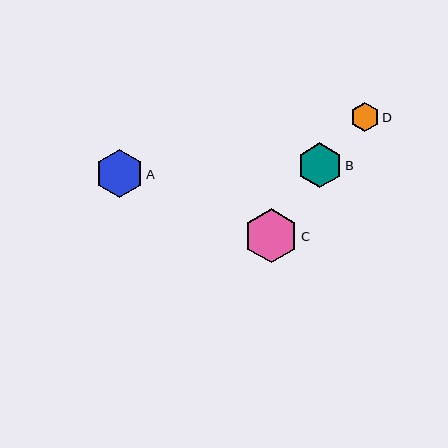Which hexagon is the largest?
Hexagon C is the largest with a size of approximately 54 pixels.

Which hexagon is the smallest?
Hexagon D is the smallest with a size of approximately 29 pixels.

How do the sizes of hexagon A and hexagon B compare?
Hexagon A and hexagon B are approximately the same size.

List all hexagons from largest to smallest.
From largest to smallest: C, A, B, D.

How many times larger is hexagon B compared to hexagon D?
Hexagon B is approximately 1.6 times the size of hexagon D.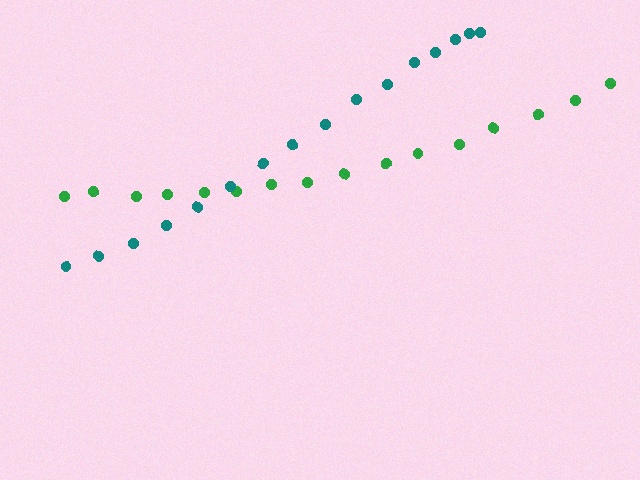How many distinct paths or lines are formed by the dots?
There are 2 distinct paths.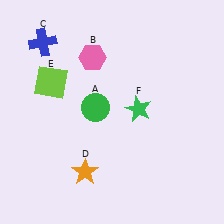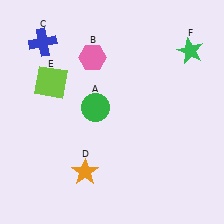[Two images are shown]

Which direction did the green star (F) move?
The green star (F) moved up.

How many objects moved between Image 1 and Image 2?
1 object moved between the two images.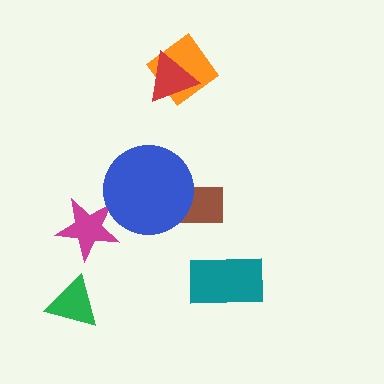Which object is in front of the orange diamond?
The red triangle is in front of the orange diamond.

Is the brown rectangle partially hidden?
Yes, it is partially covered by another shape.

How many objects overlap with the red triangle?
1 object overlaps with the red triangle.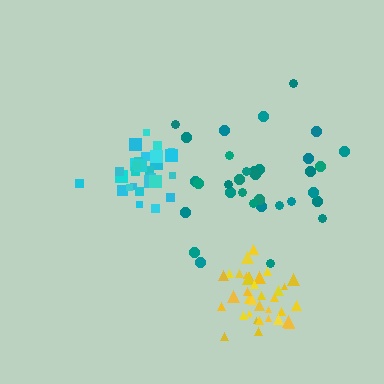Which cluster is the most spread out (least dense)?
Teal.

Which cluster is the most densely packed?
Yellow.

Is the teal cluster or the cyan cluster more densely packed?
Cyan.